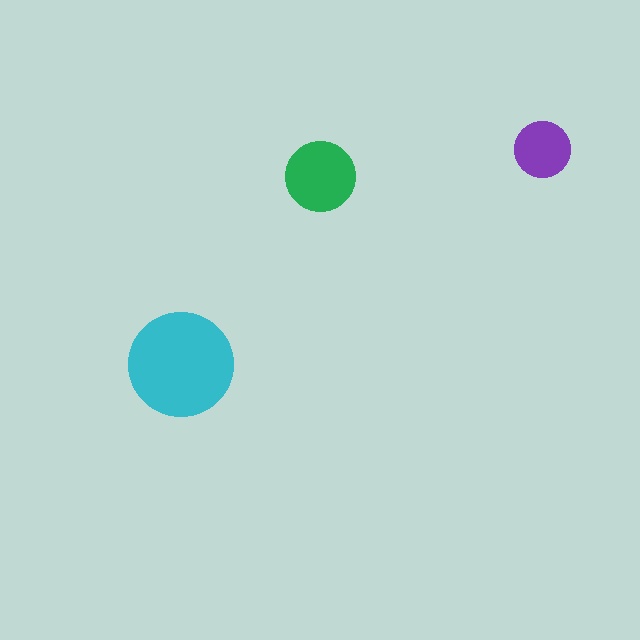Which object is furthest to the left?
The cyan circle is leftmost.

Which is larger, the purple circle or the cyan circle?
The cyan one.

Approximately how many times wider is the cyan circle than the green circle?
About 1.5 times wider.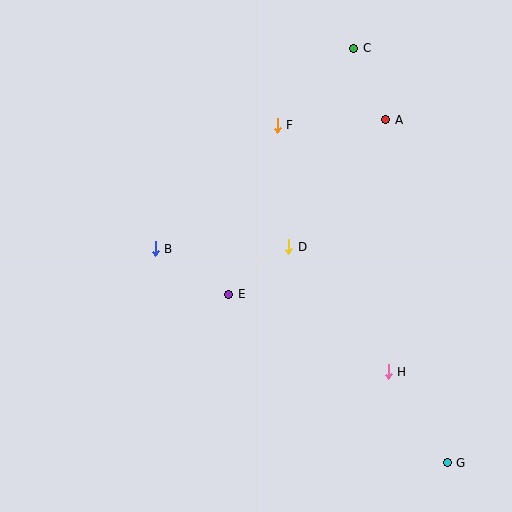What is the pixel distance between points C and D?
The distance between C and D is 209 pixels.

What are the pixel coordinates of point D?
Point D is at (289, 247).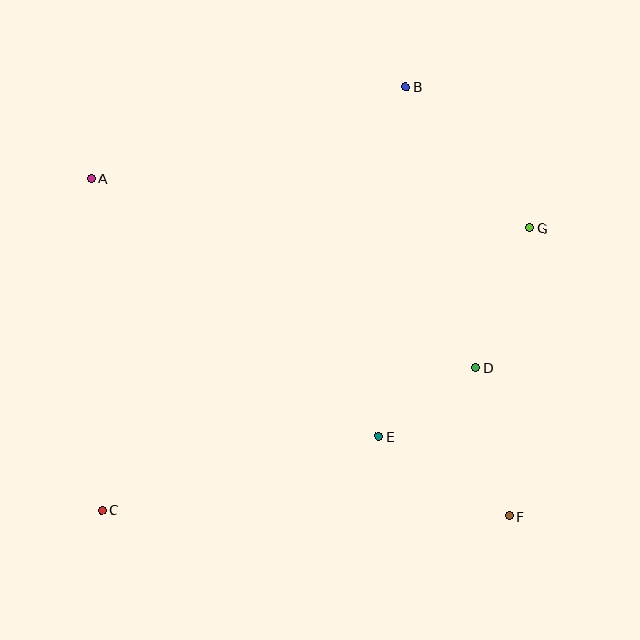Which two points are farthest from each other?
Points A and F are farthest from each other.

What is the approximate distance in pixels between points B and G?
The distance between B and G is approximately 188 pixels.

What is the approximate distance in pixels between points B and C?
The distance between B and C is approximately 522 pixels.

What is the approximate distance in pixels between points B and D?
The distance between B and D is approximately 289 pixels.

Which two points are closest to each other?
Points D and E are closest to each other.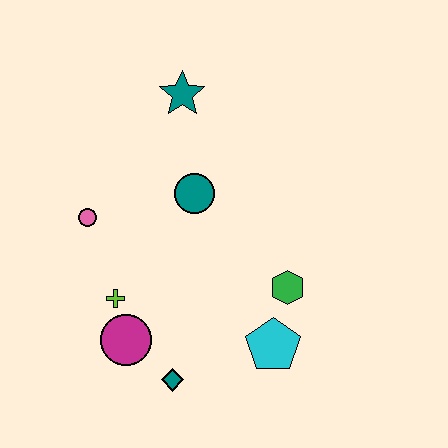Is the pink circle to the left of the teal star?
Yes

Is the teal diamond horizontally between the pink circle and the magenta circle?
No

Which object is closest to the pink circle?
The lime cross is closest to the pink circle.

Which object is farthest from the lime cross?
The teal star is farthest from the lime cross.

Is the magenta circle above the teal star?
No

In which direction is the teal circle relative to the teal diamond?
The teal circle is above the teal diamond.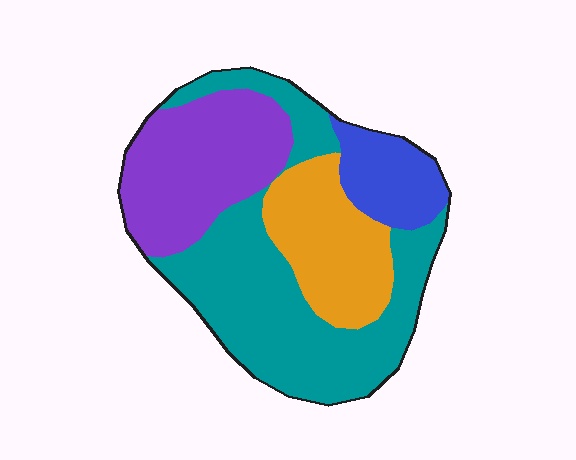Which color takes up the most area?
Teal, at roughly 45%.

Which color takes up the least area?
Blue, at roughly 10%.